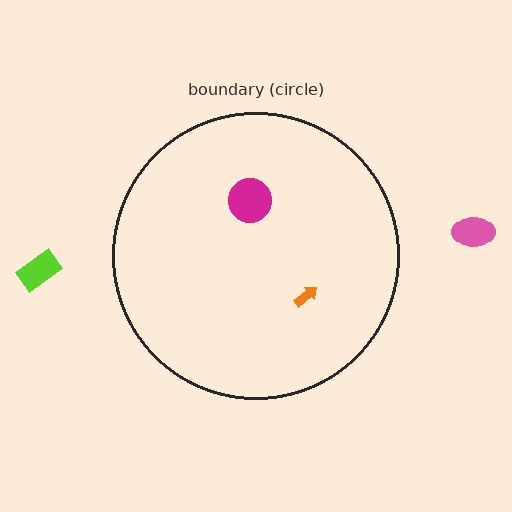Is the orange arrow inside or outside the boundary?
Inside.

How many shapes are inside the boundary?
2 inside, 2 outside.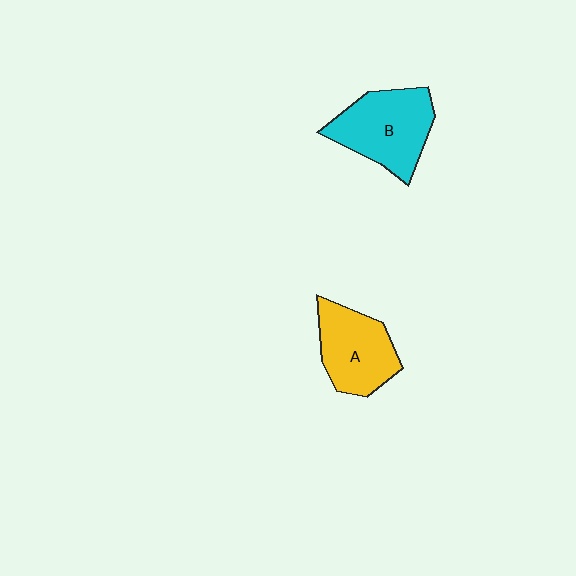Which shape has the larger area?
Shape B (cyan).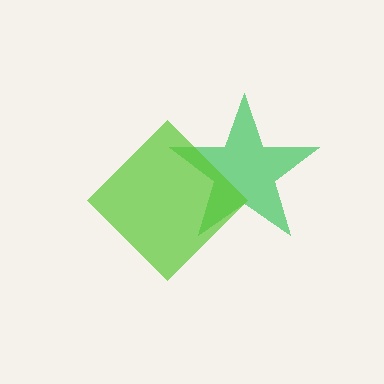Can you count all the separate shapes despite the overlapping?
Yes, there are 2 separate shapes.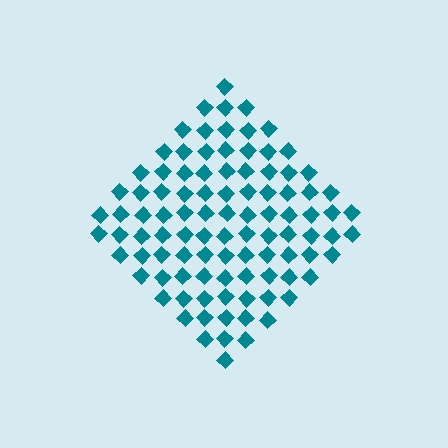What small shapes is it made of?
It is made of small diamonds.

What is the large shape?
The large shape is a diamond.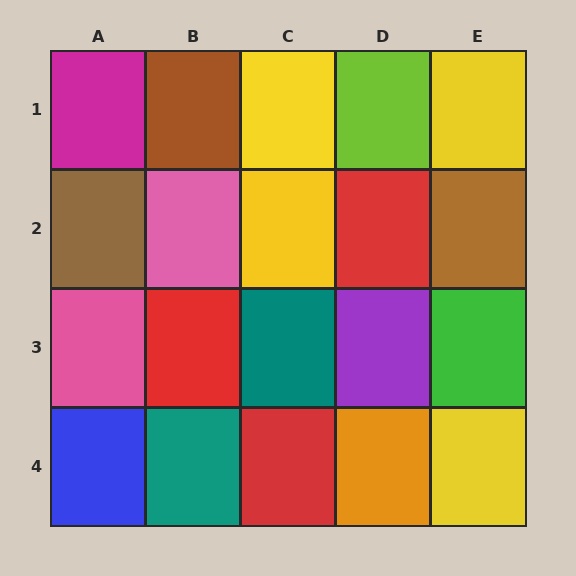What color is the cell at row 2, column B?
Pink.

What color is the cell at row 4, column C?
Red.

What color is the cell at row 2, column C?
Yellow.